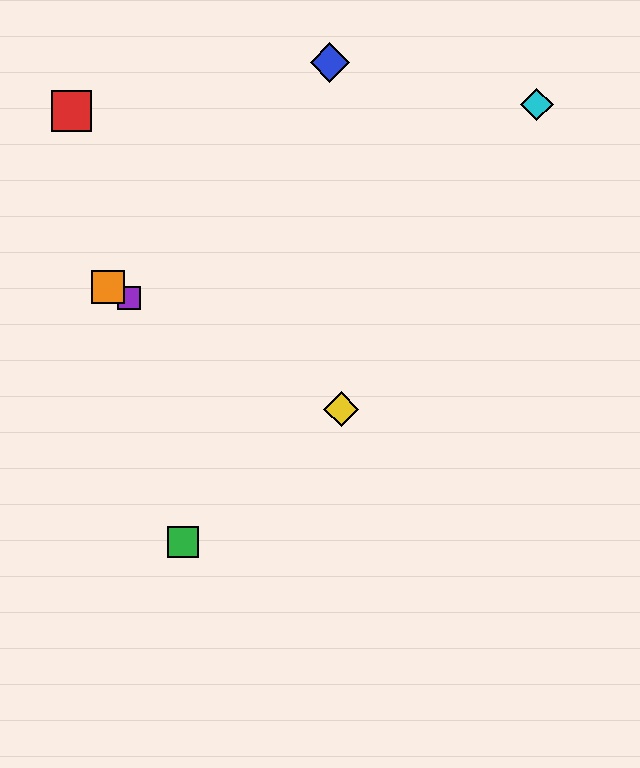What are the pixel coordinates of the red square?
The red square is at (71, 111).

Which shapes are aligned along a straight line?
The yellow diamond, the purple square, the orange square are aligned along a straight line.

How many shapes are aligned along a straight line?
3 shapes (the yellow diamond, the purple square, the orange square) are aligned along a straight line.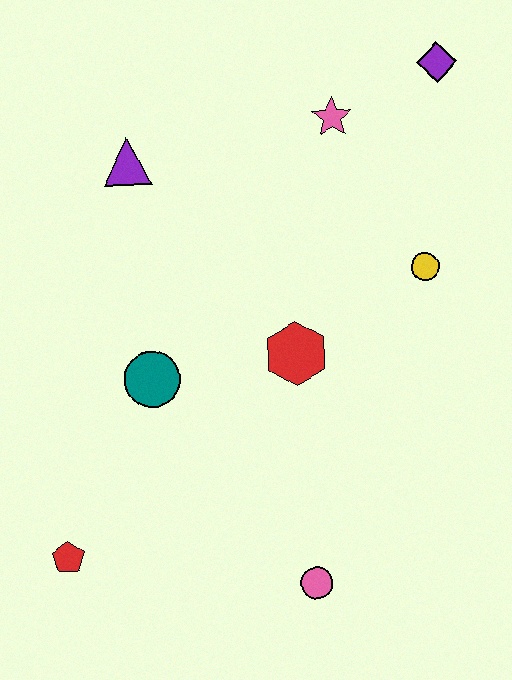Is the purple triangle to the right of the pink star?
No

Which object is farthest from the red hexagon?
The purple diamond is farthest from the red hexagon.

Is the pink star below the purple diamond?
Yes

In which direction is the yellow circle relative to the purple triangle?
The yellow circle is to the right of the purple triangle.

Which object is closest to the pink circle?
The red hexagon is closest to the pink circle.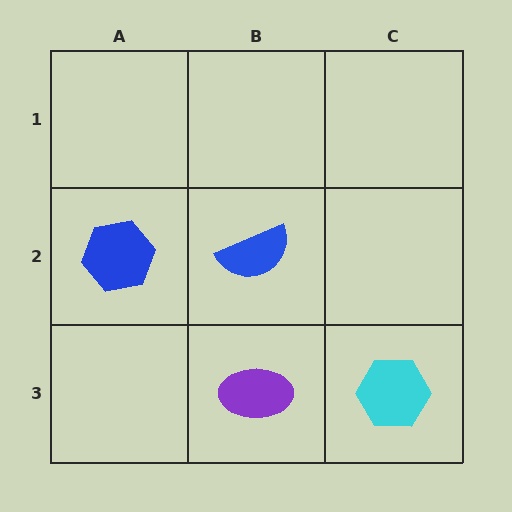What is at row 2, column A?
A blue hexagon.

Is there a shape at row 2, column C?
No, that cell is empty.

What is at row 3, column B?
A purple ellipse.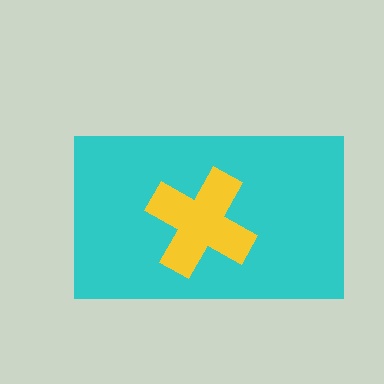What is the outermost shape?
The cyan rectangle.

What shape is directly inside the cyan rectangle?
The yellow cross.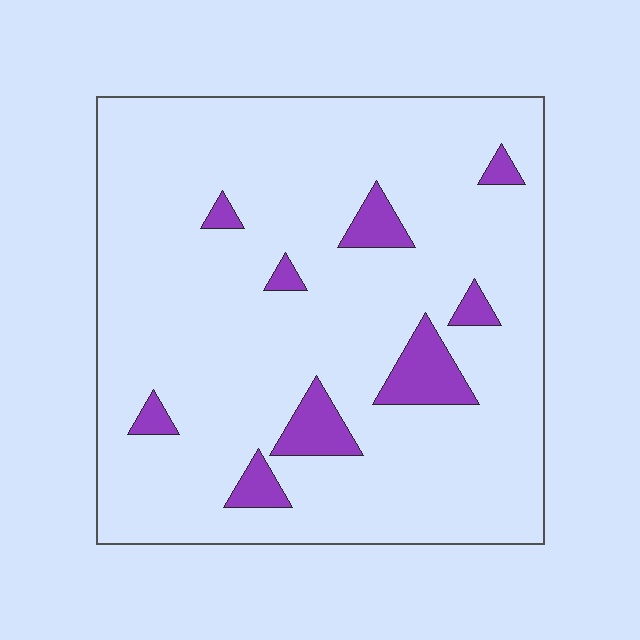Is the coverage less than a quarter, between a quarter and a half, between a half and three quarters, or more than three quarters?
Less than a quarter.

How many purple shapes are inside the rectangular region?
9.